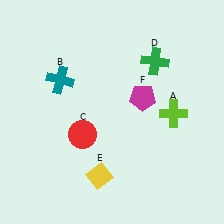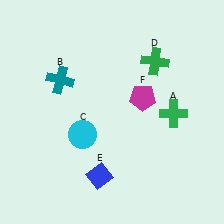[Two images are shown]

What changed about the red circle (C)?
In Image 1, C is red. In Image 2, it changed to cyan.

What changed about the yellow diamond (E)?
In Image 1, E is yellow. In Image 2, it changed to blue.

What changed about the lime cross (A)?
In Image 1, A is lime. In Image 2, it changed to green.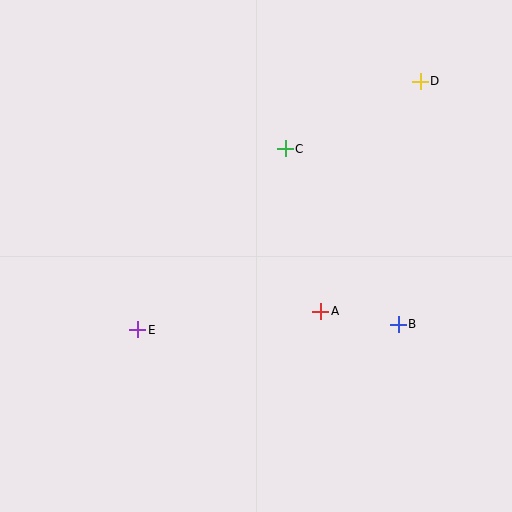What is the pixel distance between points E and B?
The distance between E and B is 260 pixels.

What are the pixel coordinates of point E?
Point E is at (138, 330).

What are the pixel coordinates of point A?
Point A is at (321, 311).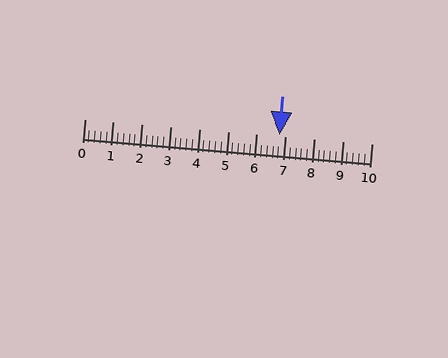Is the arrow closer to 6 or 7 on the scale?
The arrow is closer to 7.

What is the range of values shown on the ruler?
The ruler shows values from 0 to 10.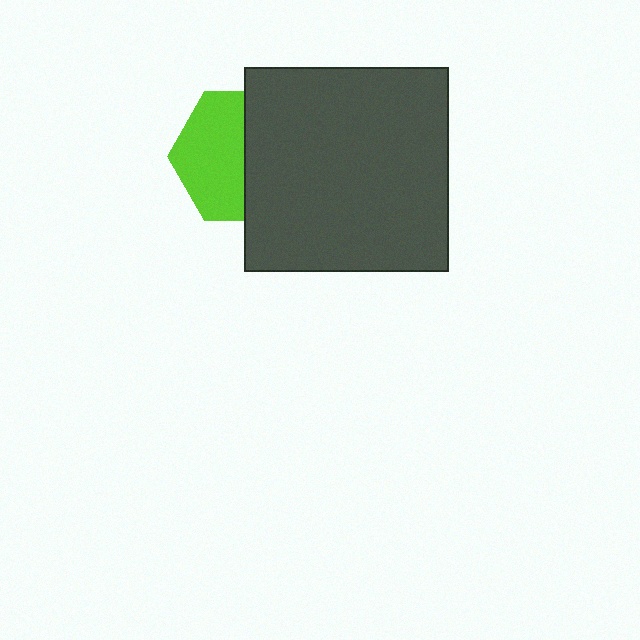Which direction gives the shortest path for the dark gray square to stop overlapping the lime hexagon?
Moving right gives the shortest separation.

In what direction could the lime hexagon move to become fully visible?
The lime hexagon could move left. That would shift it out from behind the dark gray square entirely.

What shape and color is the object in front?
The object in front is a dark gray square.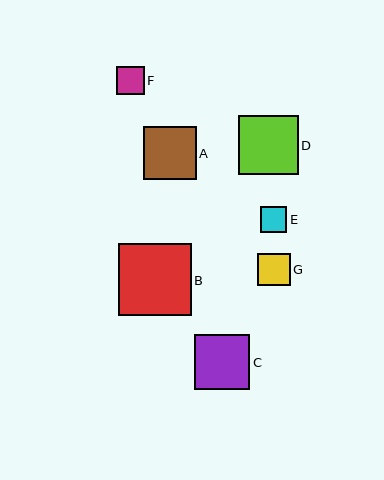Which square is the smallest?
Square E is the smallest with a size of approximately 26 pixels.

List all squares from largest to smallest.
From largest to smallest: B, D, C, A, G, F, E.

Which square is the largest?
Square B is the largest with a size of approximately 72 pixels.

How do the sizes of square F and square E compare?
Square F and square E are approximately the same size.